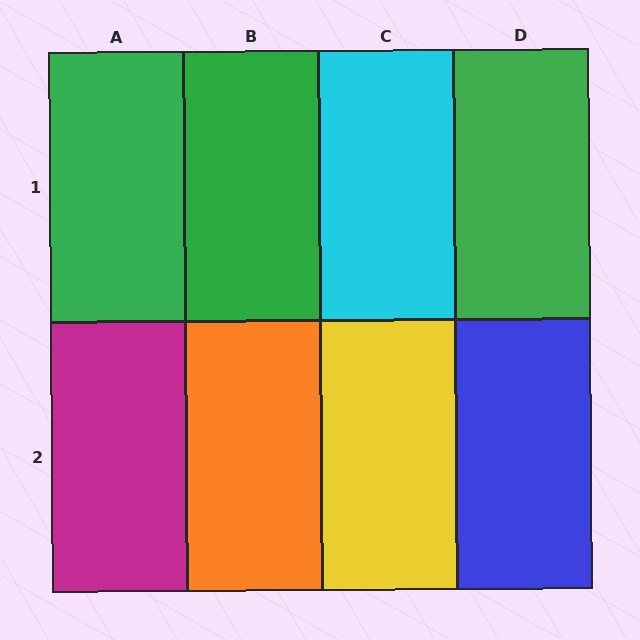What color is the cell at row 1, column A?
Green.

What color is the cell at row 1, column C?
Cyan.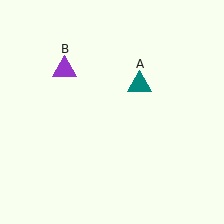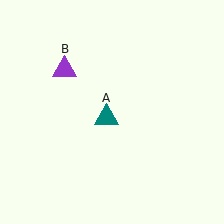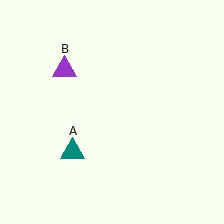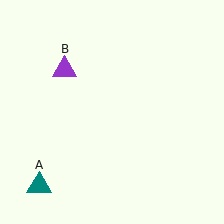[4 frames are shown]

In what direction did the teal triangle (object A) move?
The teal triangle (object A) moved down and to the left.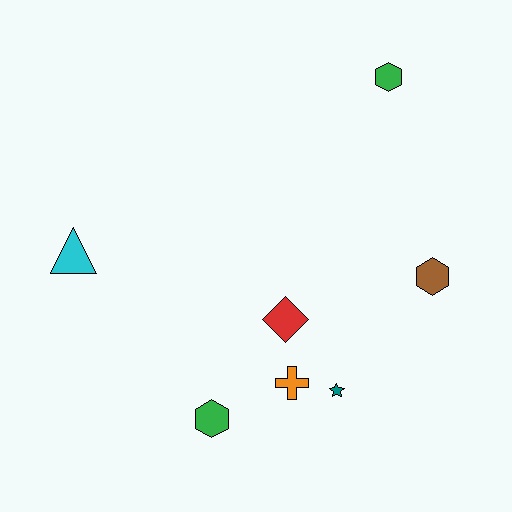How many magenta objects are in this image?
There are no magenta objects.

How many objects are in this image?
There are 7 objects.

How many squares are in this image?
There are no squares.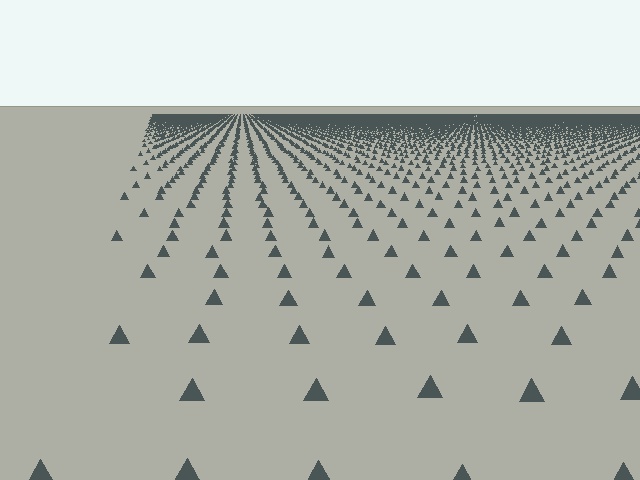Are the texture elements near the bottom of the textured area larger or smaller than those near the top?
Larger. Near the bottom, elements are closer to the viewer and appear at a bigger on-screen size.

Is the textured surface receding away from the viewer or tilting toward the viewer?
The surface is receding away from the viewer. Texture elements get smaller and denser toward the top.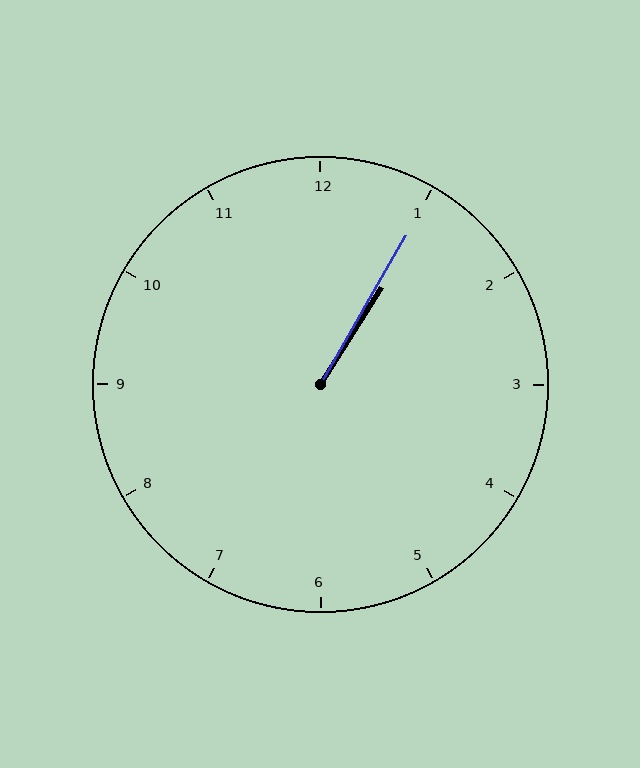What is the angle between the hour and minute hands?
Approximately 2 degrees.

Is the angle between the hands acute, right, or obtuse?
It is acute.